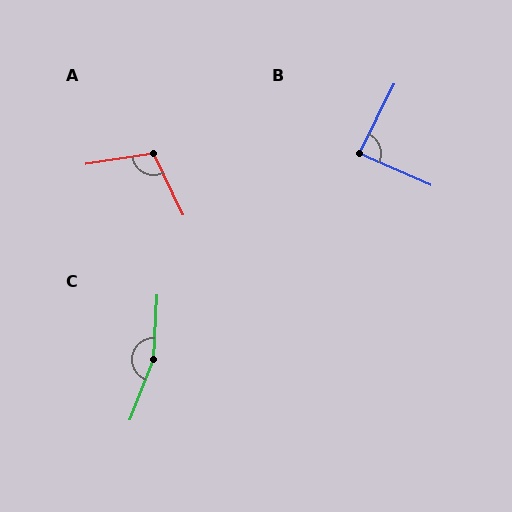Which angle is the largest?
C, at approximately 162 degrees.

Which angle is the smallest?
B, at approximately 88 degrees.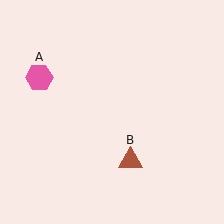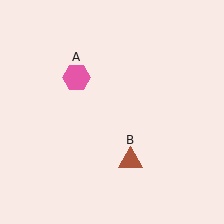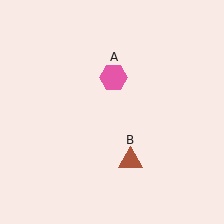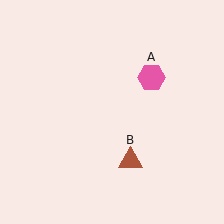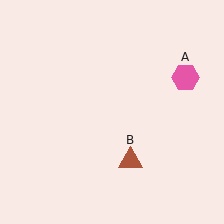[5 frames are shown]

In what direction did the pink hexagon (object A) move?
The pink hexagon (object A) moved right.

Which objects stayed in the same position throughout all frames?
Brown triangle (object B) remained stationary.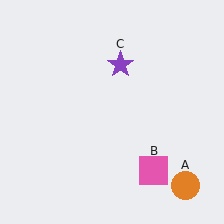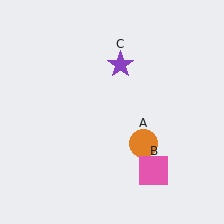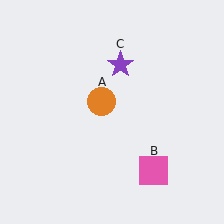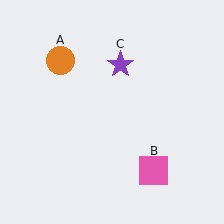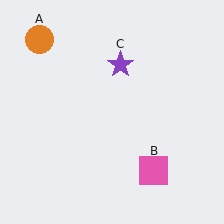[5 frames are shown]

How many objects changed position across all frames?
1 object changed position: orange circle (object A).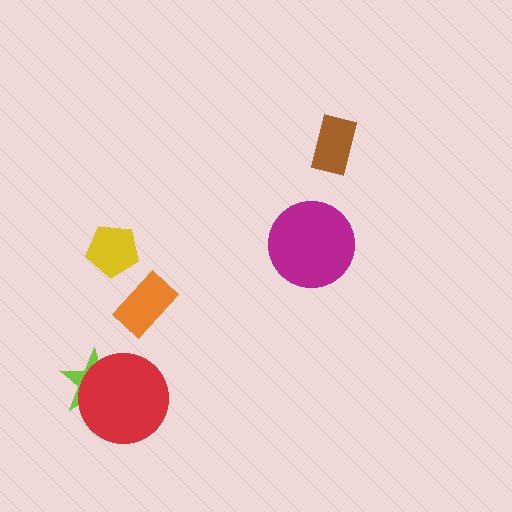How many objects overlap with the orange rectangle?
0 objects overlap with the orange rectangle.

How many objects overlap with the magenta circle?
0 objects overlap with the magenta circle.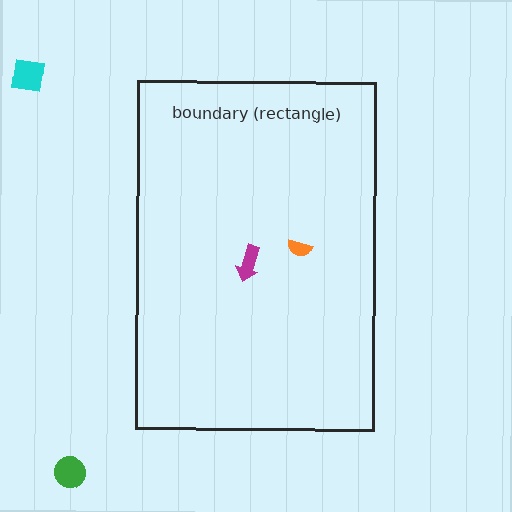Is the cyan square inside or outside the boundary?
Outside.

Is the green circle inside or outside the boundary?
Outside.